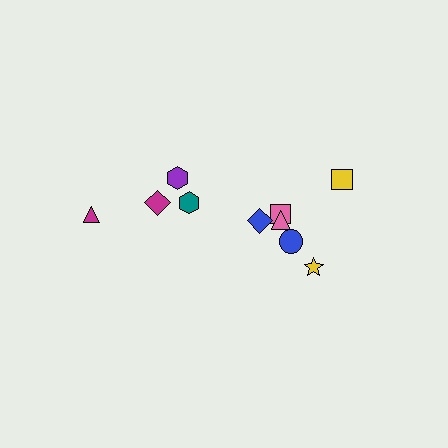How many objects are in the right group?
There are 6 objects.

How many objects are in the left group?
There are 4 objects.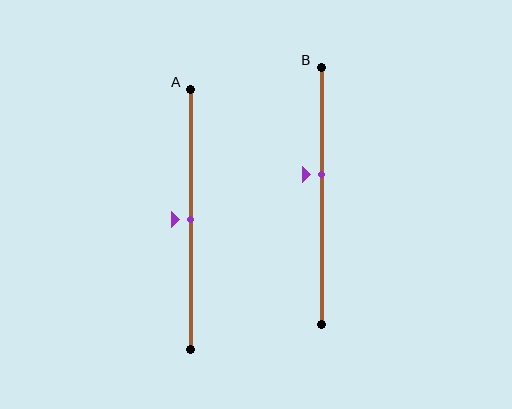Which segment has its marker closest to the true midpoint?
Segment A has its marker closest to the true midpoint.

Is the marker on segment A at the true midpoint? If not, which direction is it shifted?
Yes, the marker on segment A is at the true midpoint.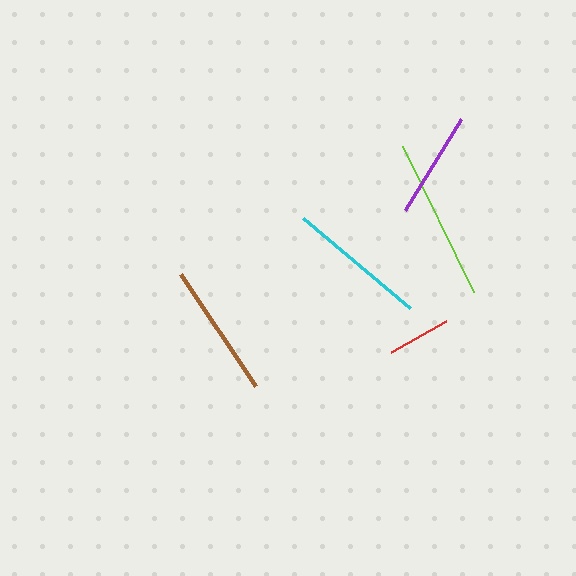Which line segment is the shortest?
The red line is the shortest at approximately 64 pixels.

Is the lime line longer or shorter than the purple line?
The lime line is longer than the purple line.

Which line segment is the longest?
The lime line is the longest at approximately 162 pixels.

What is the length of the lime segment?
The lime segment is approximately 162 pixels long.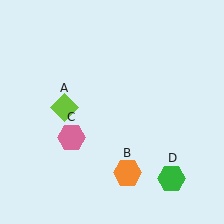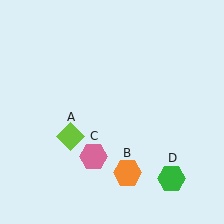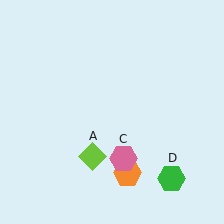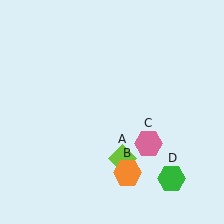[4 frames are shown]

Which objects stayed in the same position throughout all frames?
Orange hexagon (object B) and green hexagon (object D) remained stationary.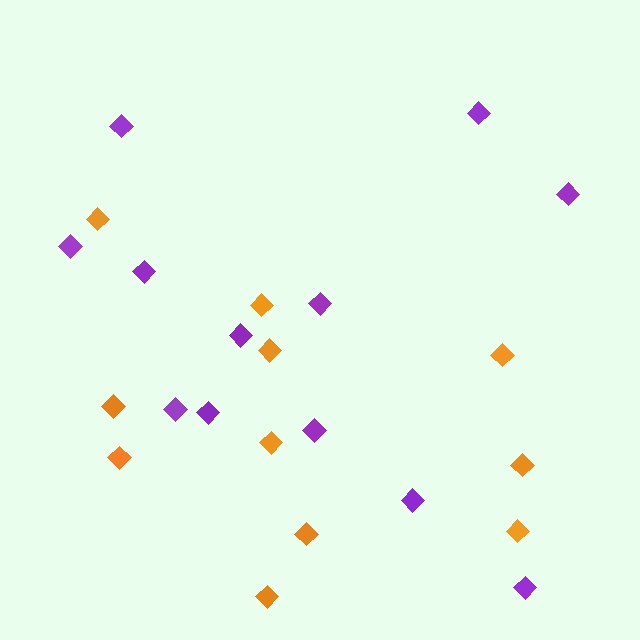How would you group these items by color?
There are 2 groups: one group of orange diamonds (11) and one group of purple diamonds (12).